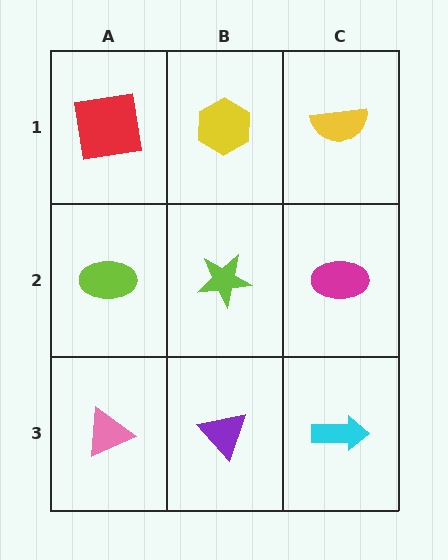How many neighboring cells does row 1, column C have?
2.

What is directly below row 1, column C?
A magenta ellipse.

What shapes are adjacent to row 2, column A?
A red square (row 1, column A), a pink triangle (row 3, column A), a lime star (row 2, column B).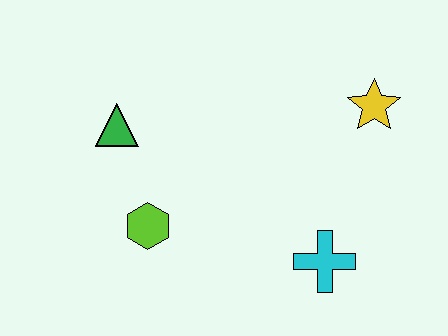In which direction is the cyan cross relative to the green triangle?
The cyan cross is to the right of the green triangle.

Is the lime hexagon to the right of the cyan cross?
No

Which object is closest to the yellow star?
The cyan cross is closest to the yellow star.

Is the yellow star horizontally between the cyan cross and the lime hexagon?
No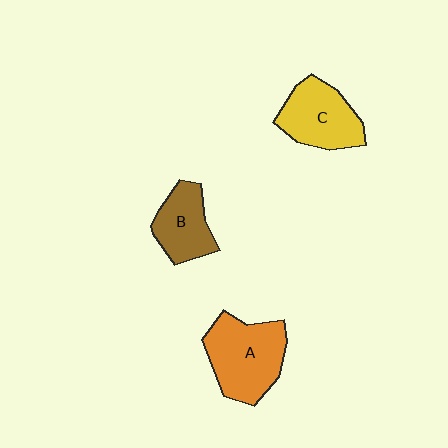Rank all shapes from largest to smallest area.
From largest to smallest: A (orange), C (yellow), B (brown).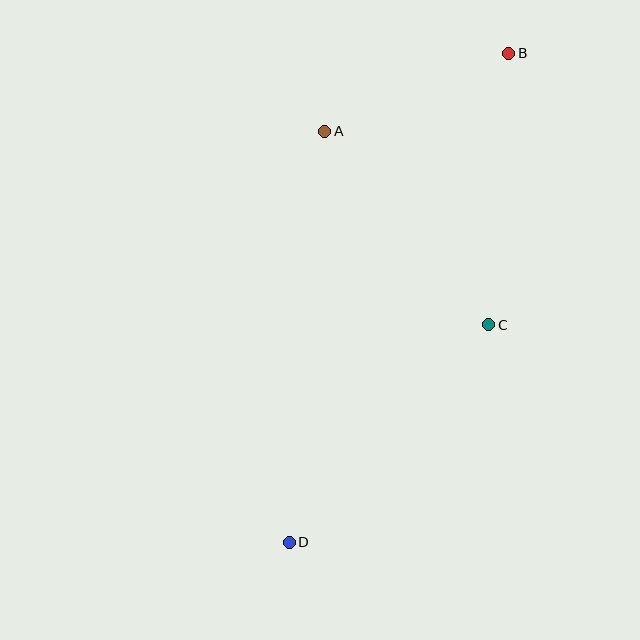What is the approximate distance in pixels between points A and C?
The distance between A and C is approximately 254 pixels.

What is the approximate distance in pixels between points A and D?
The distance between A and D is approximately 413 pixels.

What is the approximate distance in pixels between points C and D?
The distance between C and D is approximately 295 pixels.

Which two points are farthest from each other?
Points B and D are farthest from each other.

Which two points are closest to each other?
Points A and B are closest to each other.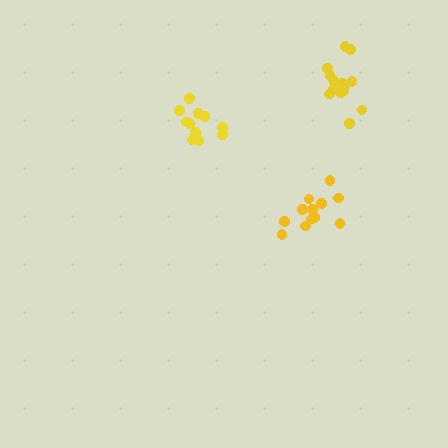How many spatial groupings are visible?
There are 3 spatial groupings.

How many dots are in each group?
Group 1: 14 dots, Group 2: 12 dots, Group 3: 11 dots (37 total).